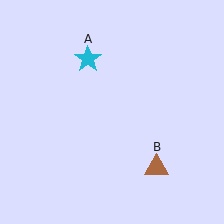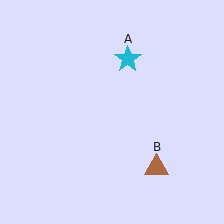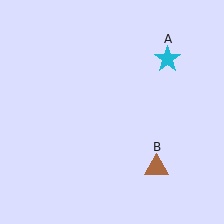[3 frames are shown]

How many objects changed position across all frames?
1 object changed position: cyan star (object A).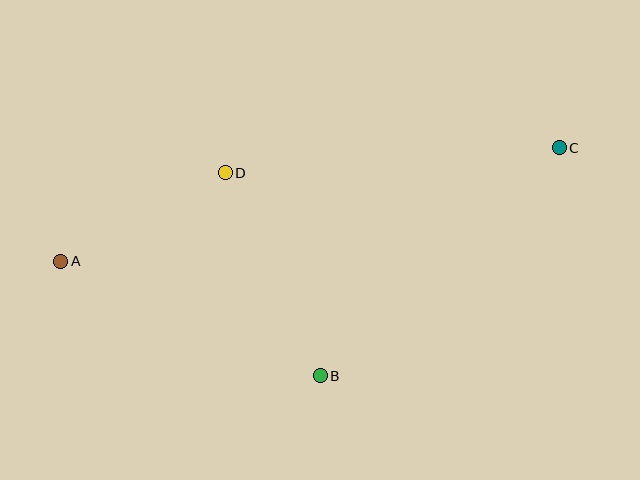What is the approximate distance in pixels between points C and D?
The distance between C and D is approximately 335 pixels.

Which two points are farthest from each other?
Points A and C are farthest from each other.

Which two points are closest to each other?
Points A and D are closest to each other.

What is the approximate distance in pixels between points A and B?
The distance between A and B is approximately 283 pixels.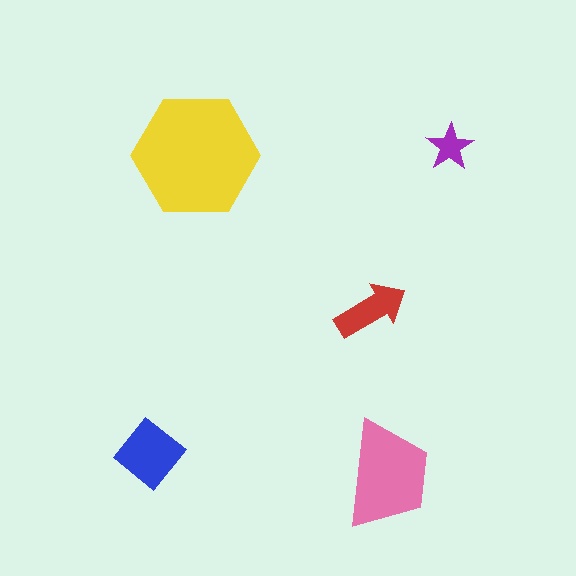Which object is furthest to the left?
The blue diamond is leftmost.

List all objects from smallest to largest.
The purple star, the red arrow, the blue diamond, the pink trapezoid, the yellow hexagon.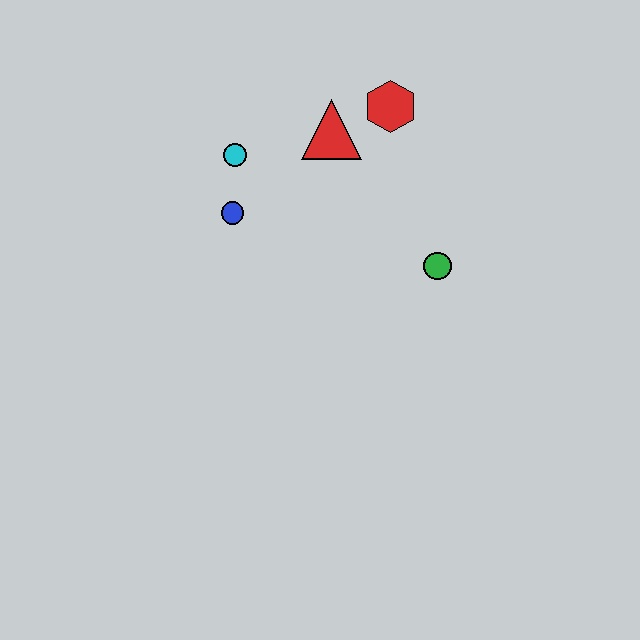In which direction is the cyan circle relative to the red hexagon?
The cyan circle is to the left of the red hexagon.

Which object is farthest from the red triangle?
The green circle is farthest from the red triangle.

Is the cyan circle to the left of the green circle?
Yes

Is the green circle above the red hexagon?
No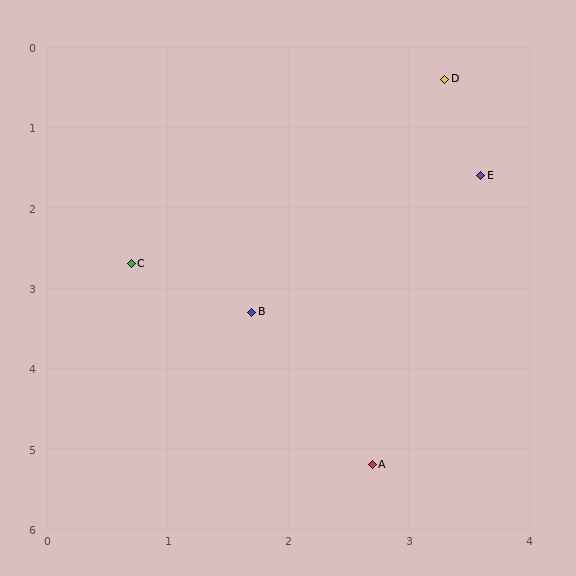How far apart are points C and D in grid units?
Points C and D are about 3.5 grid units apart.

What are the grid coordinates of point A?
Point A is at approximately (2.7, 5.2).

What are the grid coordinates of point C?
Point C is at approximately (0.7, 2.7).